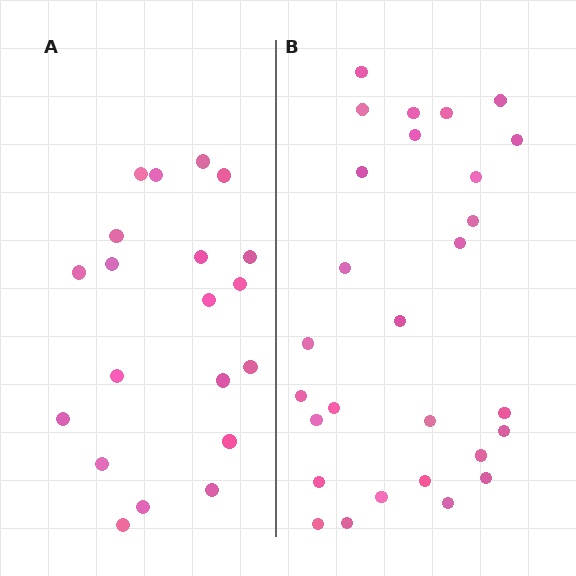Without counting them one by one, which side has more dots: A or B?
Region B (the right region) has more dots.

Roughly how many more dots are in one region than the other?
Region B has roughly 8 or so more dots than region A.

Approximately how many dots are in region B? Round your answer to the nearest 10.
About 30 dots. (The exact count is 28, which rounds to 30.)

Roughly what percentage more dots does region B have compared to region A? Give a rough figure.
About 40% more.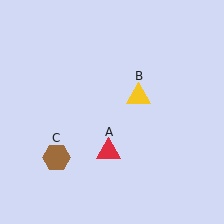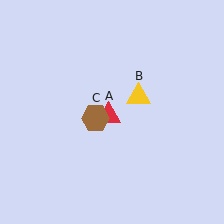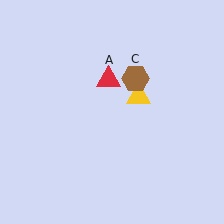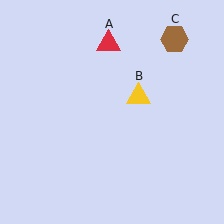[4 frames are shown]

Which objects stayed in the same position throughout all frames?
Yellow triangle (object B) remained stationary.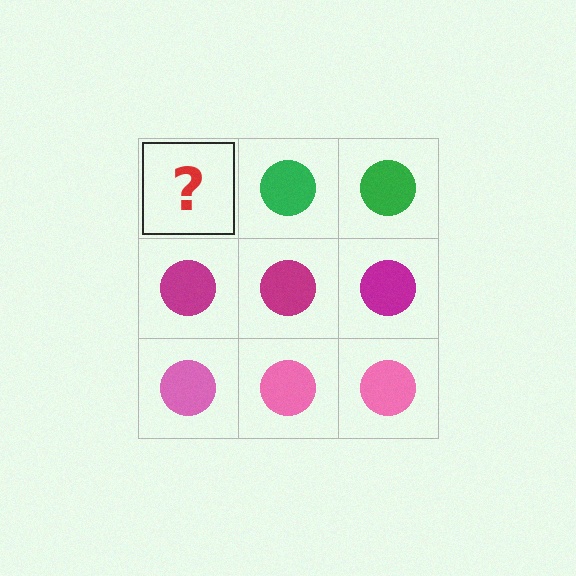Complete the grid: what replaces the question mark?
The question mark should be replaced with a green circle.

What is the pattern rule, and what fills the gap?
The rule is that each row has a consistent color. The gap should be filled with a green circle.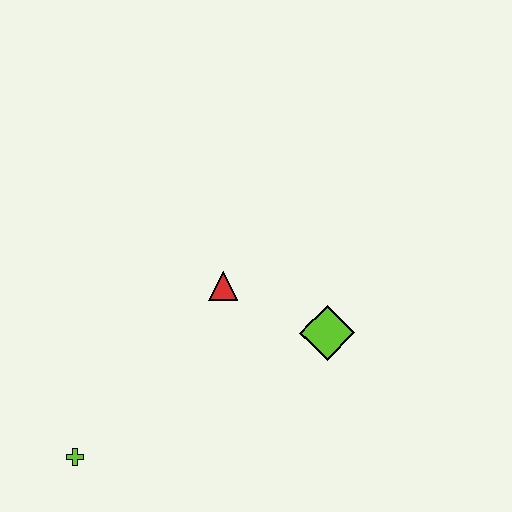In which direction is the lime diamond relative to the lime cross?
The lime diamond is to the right of the lime cross.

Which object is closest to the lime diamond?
The red triangle is closest to the lime diamond.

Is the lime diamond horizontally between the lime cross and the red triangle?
No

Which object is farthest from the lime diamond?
The lime cross is farthest from the lime diamond.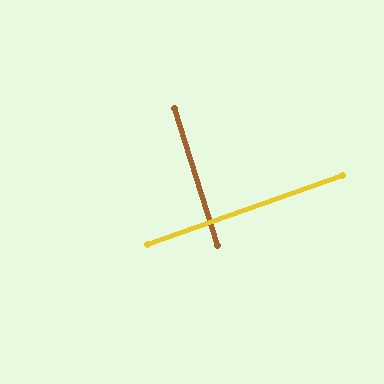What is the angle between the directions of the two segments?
Approximately 88 degrees.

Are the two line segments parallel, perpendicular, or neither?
Perpendicular — they meet at approximately 88°.